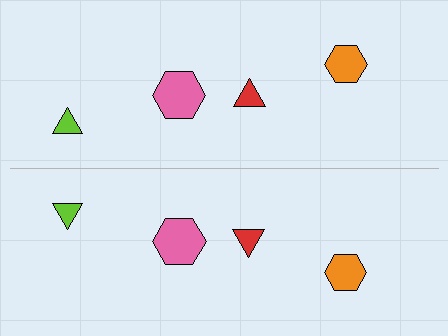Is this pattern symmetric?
Yes, this pattern has bilateral (reflection) symmetry.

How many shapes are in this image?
There are 8 shapes in this image.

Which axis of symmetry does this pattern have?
The pattern has a horizontal axis of symmetry running through the center of the image.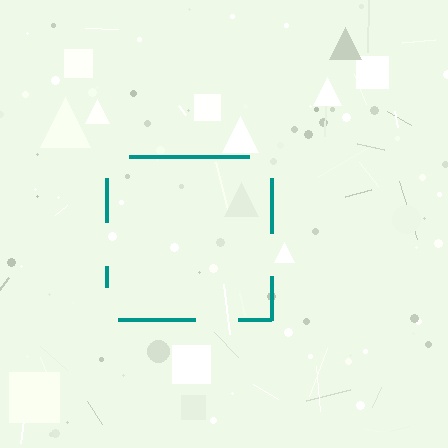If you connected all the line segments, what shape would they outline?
They would outline a square.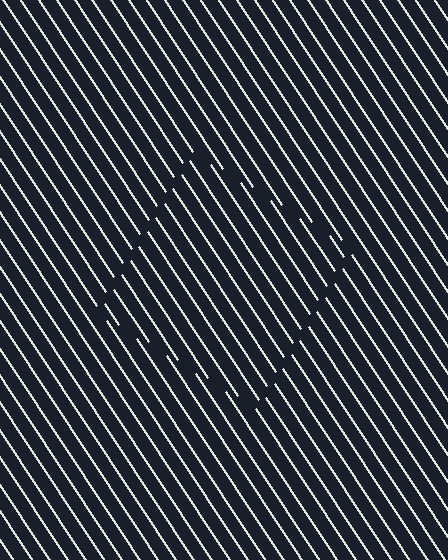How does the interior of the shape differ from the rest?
The interior of the shape contains the same grating, shifted by half a period — the contour is defined by the phase discontinuity where line-ends from the inner and outer gratings abut.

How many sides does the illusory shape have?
4 sides — the line-ends trace a square.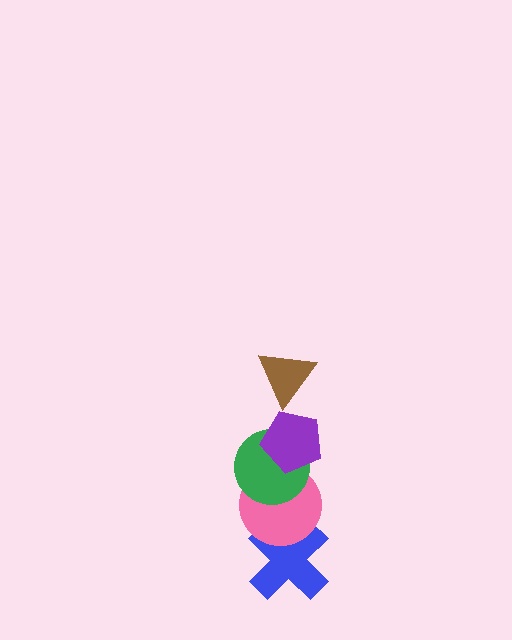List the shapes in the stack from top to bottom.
From top to bottom: the brown triangle, the purple pentagon, the green circle, the pink circle, the blue cross.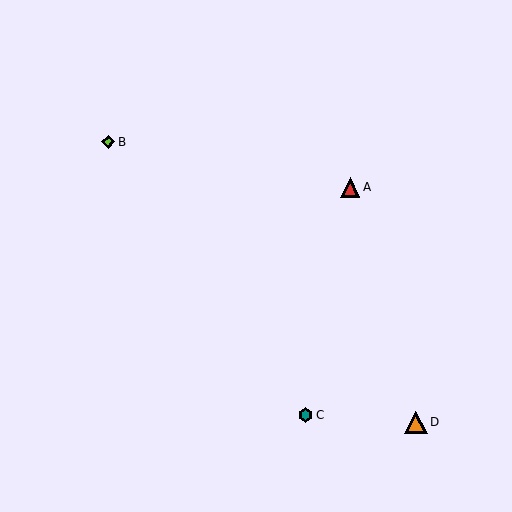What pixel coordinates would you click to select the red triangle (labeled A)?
Click at (350, 187) to select the red triangle A.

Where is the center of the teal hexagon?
The center of the teal hexagon is at (306, 415).